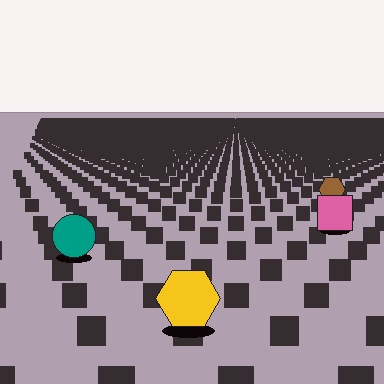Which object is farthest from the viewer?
The brown hexagon is farthest from the viewer. It appears smaller and the ground texture around it is denser.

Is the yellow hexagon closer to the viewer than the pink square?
Yes. The yellow hexagon is closer — you can tell from the texture gradient: the ground texture is coarser near it.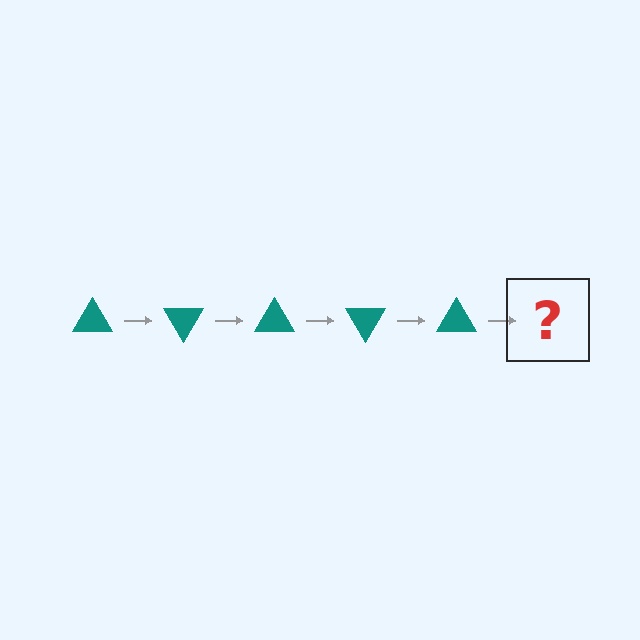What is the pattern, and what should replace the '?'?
The pattern is that the triangle rotates 60 degrees each step. The '?' should be a teal triangle rotated 300 degrees.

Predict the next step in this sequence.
The next step is a teal triangle rotated 300 degrees.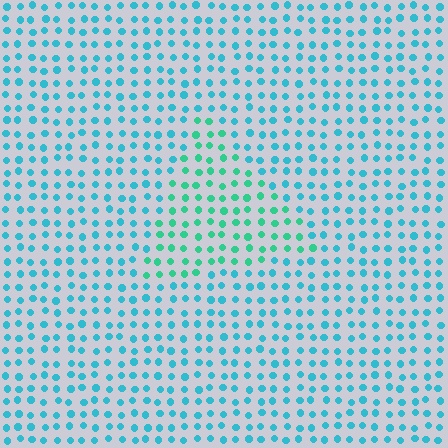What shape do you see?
I see a triangle.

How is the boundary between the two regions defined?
The boundary is defined purely by a slight shift in hue (about 31 degrees). Spacing, size, and orientation are identical on both sides.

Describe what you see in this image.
The image is filled with small cyan elements in a uniform arrangement. A triangle-shaped region is visible where the elements are tinted to a slightly different hue, forming a subtle color boundary.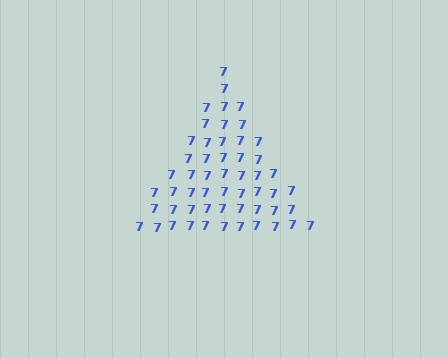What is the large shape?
The large shape is a triangle.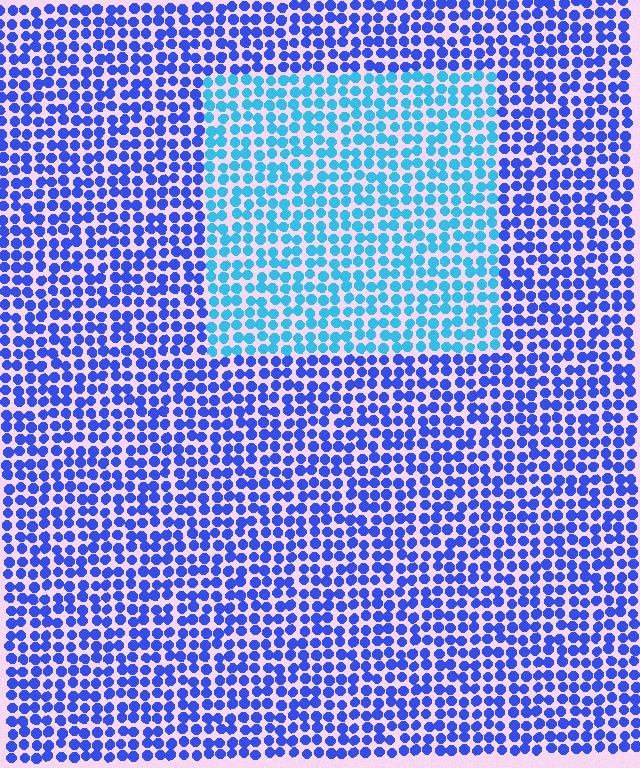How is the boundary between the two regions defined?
The boundary is defined purely by a slight shift in hue (about 38 degrees). Spacing, size, and orientation are identical on both sides.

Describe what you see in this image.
The image is filled with small blue elements in a uniform arrangement. A rectangle-shaped region is visible where the elements are tinted to a slightly different hue, forming a subtle color boundary.